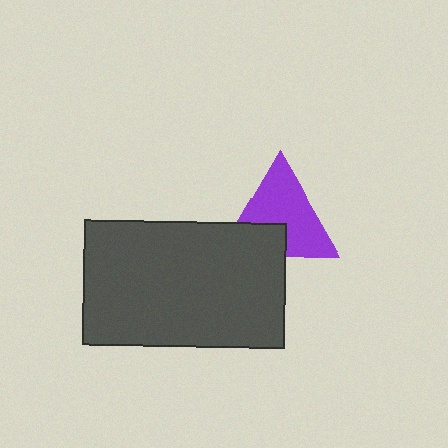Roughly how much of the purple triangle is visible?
Most of it is visible (roughly 69%).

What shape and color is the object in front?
The object in front is a dark gray rectangle.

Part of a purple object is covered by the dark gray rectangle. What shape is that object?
It is a triangle.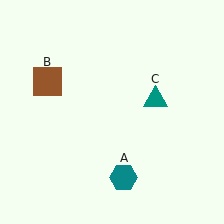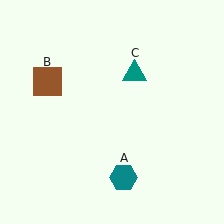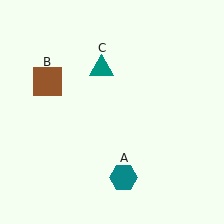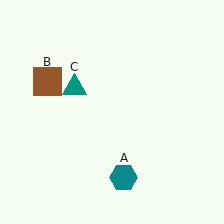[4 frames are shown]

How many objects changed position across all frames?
1 object changed position: teal triangle (object C).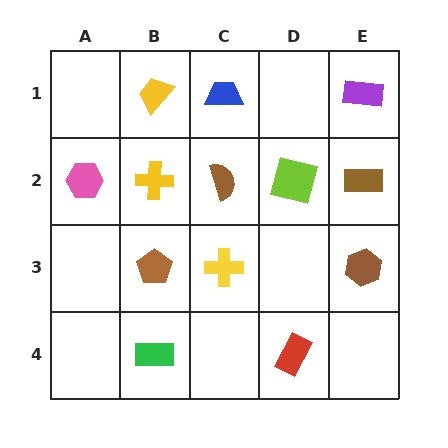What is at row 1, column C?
A blue trapezoid.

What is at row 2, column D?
A lime square.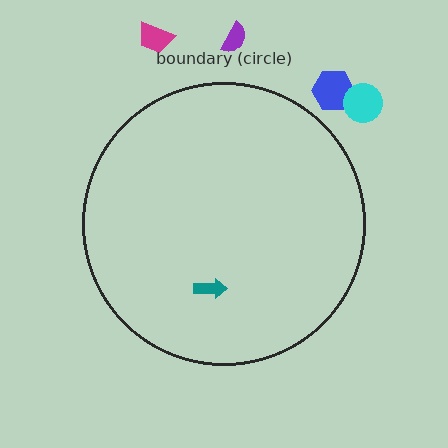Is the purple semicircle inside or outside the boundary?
Outside.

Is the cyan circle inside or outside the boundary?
Outside.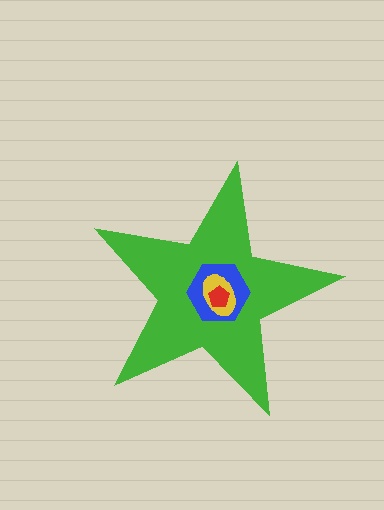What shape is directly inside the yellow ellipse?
The red pentagon.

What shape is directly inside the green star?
The blue hexagon.